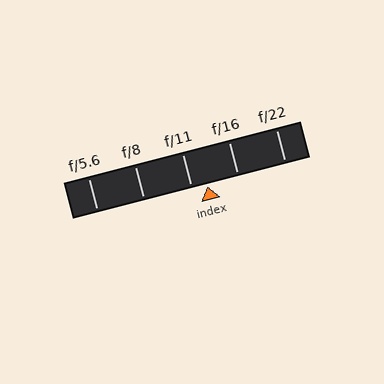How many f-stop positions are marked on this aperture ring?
There are 5 f-stop positions marked.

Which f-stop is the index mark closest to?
The index mark is closest to f/11.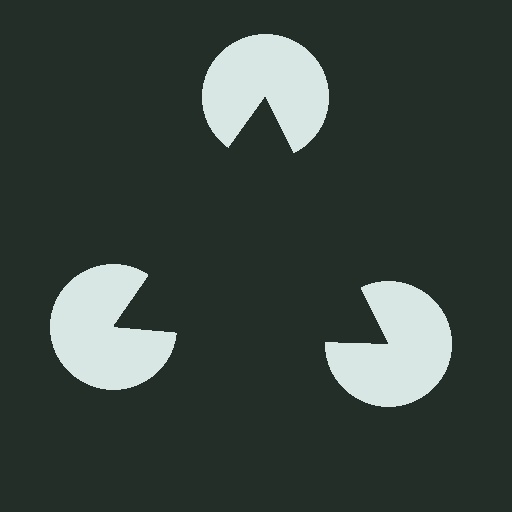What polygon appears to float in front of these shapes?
An illusory triangle — its edges are inferred from the aligned wedge cuts in the pac-man discs, not physically drawn.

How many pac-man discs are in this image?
There are 3 — one at each vertex of the illusory triangle.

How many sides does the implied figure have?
3 sides.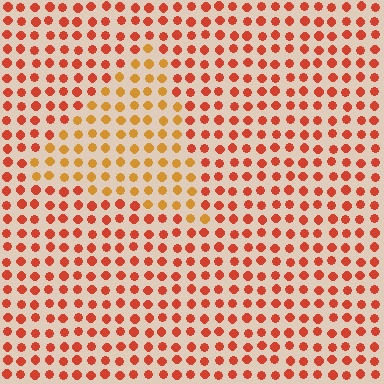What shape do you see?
I see a triangle.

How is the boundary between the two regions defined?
The boundary is defined purely by a slight shift in hue (about 30 degrees). Spacing, size, and orientation are identical on both sides.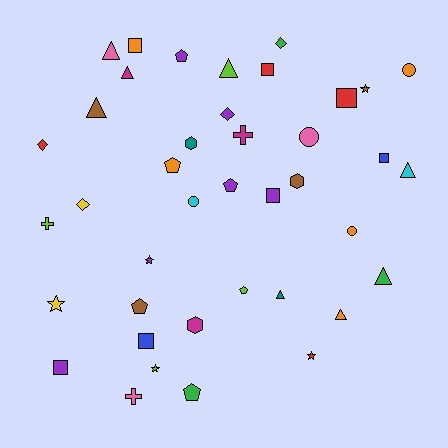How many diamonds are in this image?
There are 4 diamonds.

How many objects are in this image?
There are 40 objects.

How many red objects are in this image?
There are 4 red objects.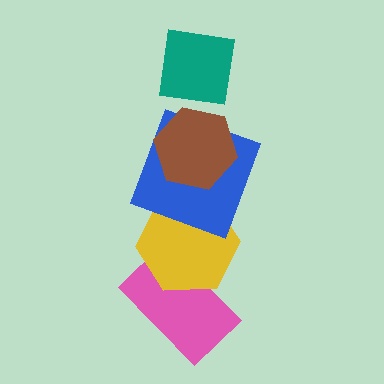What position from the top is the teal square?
The teal square is 1st from the top.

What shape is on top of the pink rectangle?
The yellow hexagon is on top of the pink rectangle.